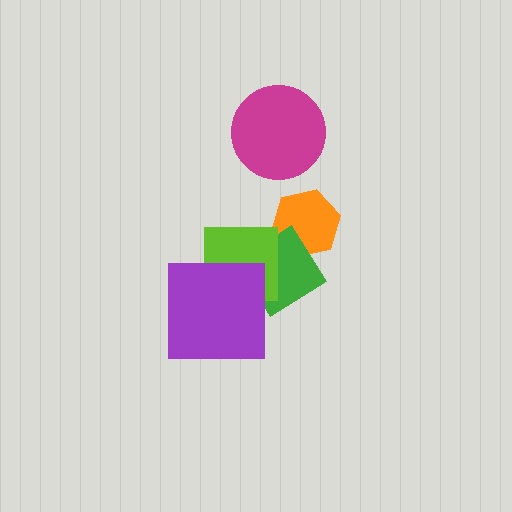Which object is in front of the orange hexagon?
The green diamond is in front of the orange hexagon.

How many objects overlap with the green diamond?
3 objects overlap with the green diamond.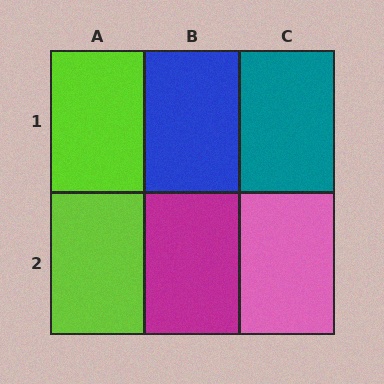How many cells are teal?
1 cell is teal.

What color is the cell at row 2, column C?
Pink.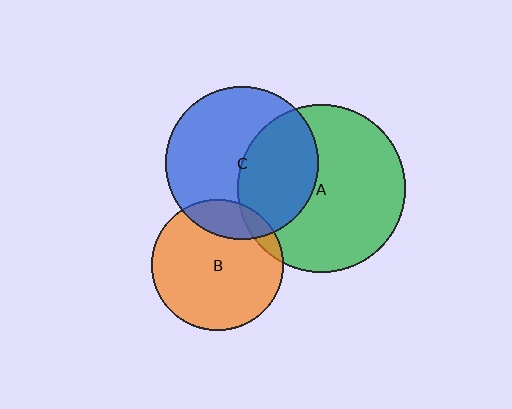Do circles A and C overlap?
Yes.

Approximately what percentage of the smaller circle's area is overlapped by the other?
Approximately 40%.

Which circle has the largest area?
Circle A (green).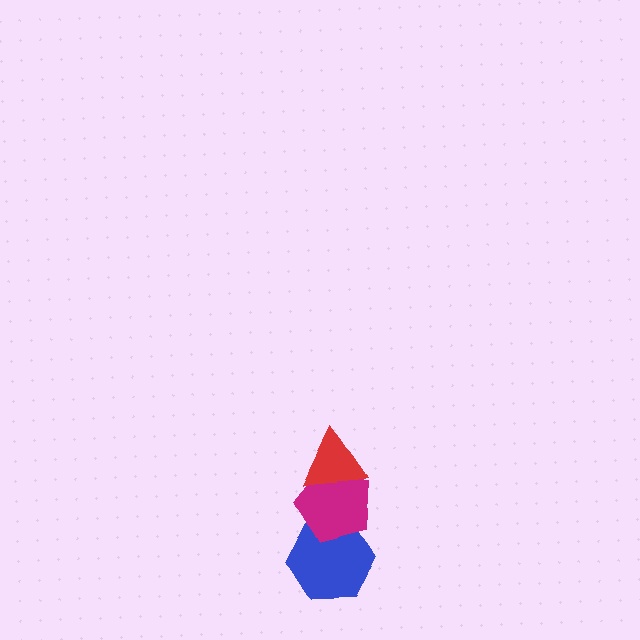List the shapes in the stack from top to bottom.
From top to bottom: the red triangle, the magenta pentagon, the blue hexagon.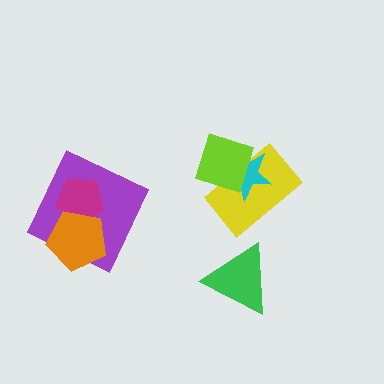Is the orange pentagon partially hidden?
No, no other shape covers it.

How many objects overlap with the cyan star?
2 objects overlap with the cyan star.